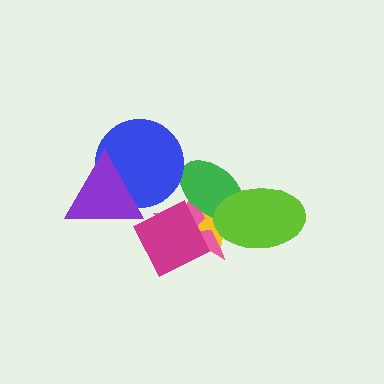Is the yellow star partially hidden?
Yes, it is partially covered by another shape.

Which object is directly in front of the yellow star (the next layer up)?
The green ellipse is directly in front of the yellow star.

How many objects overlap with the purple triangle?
1 object overlaps with the purple triangle.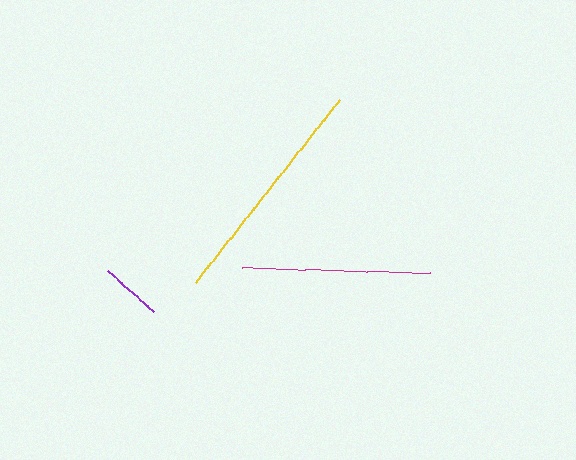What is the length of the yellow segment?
The yellow segment is approximately 233 pixels long.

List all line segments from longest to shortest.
From longest to shortest: yellow, magenta, purple.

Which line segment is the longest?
The yellow line is the longest at approximately 233 pixels.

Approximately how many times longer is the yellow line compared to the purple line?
The yellow line is approximately 3.8 times the length of the purple line.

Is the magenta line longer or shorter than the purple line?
The magenta line is longer than the purple line.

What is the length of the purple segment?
The purple segment is approximately 62 pixels long.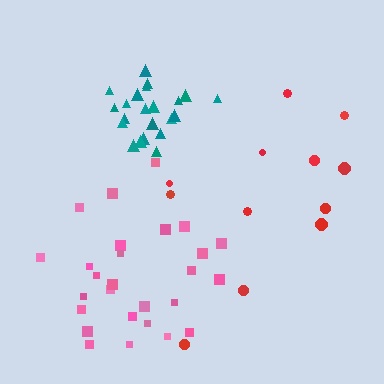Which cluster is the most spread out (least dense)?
Red.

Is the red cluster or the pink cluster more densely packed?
Pink.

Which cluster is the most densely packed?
Teal.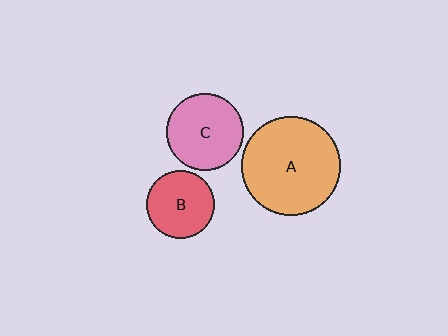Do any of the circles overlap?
No, none of the circles overlap.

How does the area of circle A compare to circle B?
Approximately 2.1 times.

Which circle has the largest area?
Circle A (orange).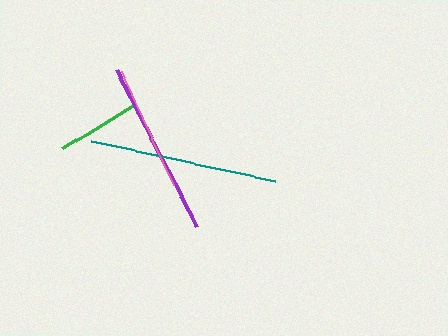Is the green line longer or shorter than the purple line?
The purple line is longer than the green line.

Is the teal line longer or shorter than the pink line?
The teal line is longer than the pink line.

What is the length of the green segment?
The green segment is approximately 85 pixels long.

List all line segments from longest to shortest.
From longest to shortest: teal, purple, pink, green.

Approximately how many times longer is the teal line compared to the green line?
The teal line is approximately 2.2 times the length of the green line.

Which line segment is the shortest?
The green line is the shortest at approximately 85 pixels.